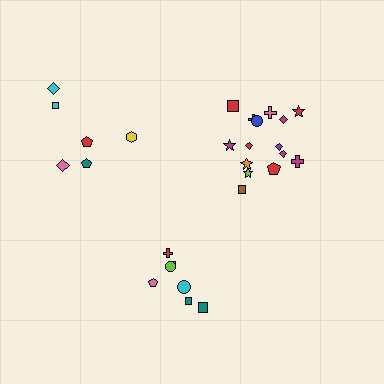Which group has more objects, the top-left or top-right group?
The top-right group.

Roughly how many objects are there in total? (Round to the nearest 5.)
Roughly 30 objects in total.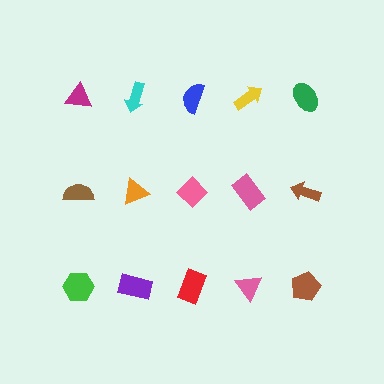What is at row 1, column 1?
A magenta triangle.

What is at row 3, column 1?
A green hexagon.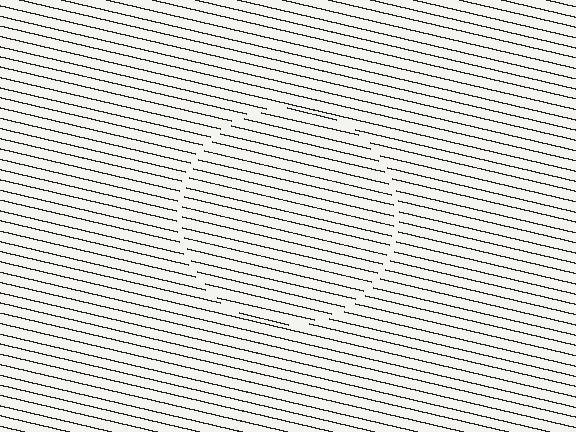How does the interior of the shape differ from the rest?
The interior of the shape contains the same grating, shifted by half a period — the contour is defined by the phase discontinuity where line-ends from the inner and outer gratings abut.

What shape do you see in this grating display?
An illusory circle. The interior of the shape contains the same grating, shifted by half a period — the contour is defined by the phase discontinuity where line-ends from the inner and outer gratings abut.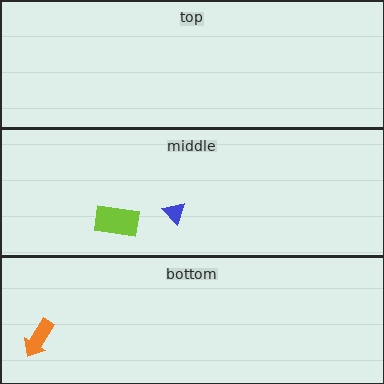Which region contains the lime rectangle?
The middle region.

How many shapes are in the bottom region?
1.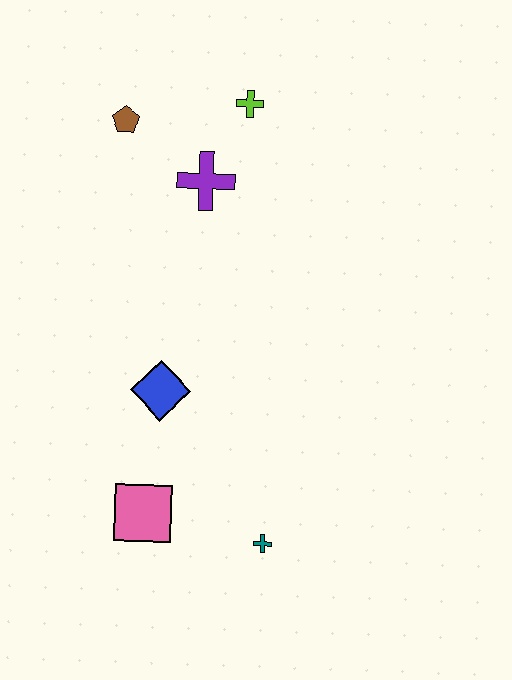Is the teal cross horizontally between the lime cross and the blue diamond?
No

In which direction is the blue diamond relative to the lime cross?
The blue diamond is below the lime cross.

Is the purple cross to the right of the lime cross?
No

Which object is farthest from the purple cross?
The teal cross is farthest from the purple cross.